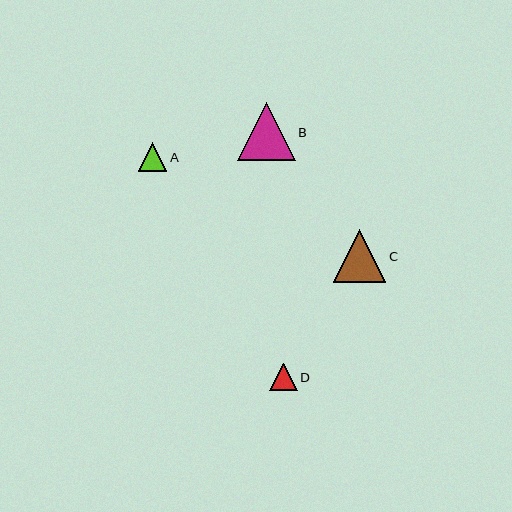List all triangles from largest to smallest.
From largest to smallest: B, C, A, D.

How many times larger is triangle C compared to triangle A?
Triangle C is approximately 1.8 times the size of triangle A.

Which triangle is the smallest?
Triangle D is the smallest with a size of approximately 28 pixels.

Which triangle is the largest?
Triangle B is the largest with a size of approximately 58 pixels.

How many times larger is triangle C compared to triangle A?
Triangle C is approximately 1.8 times the size of triangle A.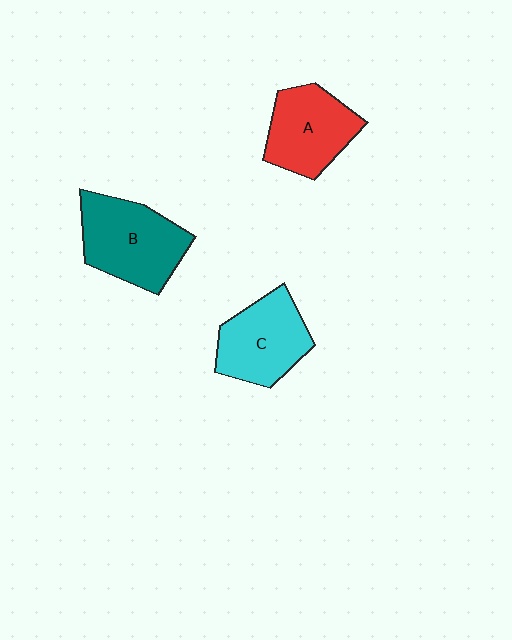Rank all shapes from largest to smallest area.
From largest to smallest: B (teal), C (cyan), A (red).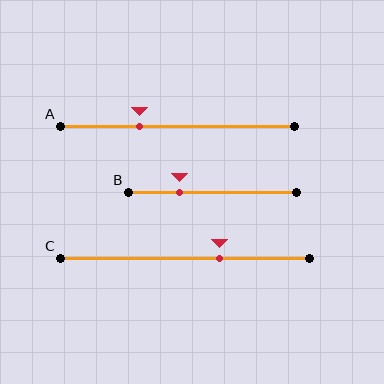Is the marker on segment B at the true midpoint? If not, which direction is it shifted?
No, the marker on segment B is shifted to the left by about 19% of the segment length.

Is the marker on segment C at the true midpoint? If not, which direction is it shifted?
No, the marker on segment C is shifted to the right by about 14% of the segment length.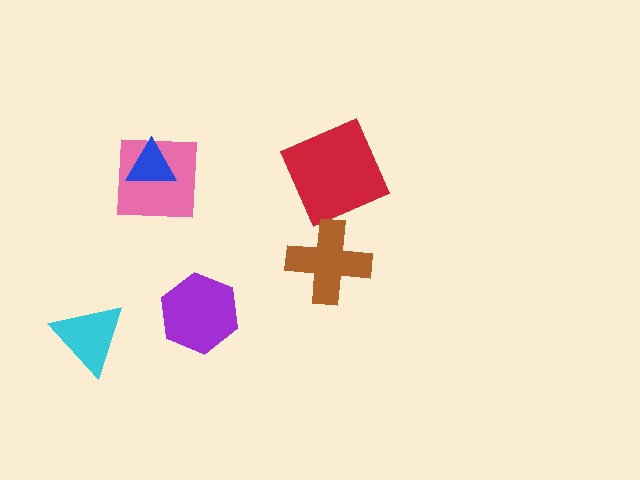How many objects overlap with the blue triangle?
1 object overlaps with the blue triangle.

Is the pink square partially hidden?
Yes, it is partially covered by another shape.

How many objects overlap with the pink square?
1 object overlaps with the pink square.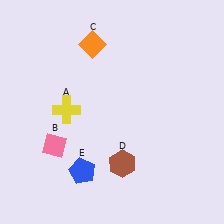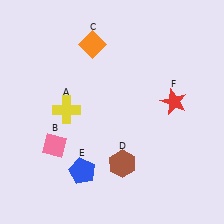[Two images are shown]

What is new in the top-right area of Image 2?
A red star (F) was added in the top-right area of Image 2.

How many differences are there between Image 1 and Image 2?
There is 1 difference between the two images.